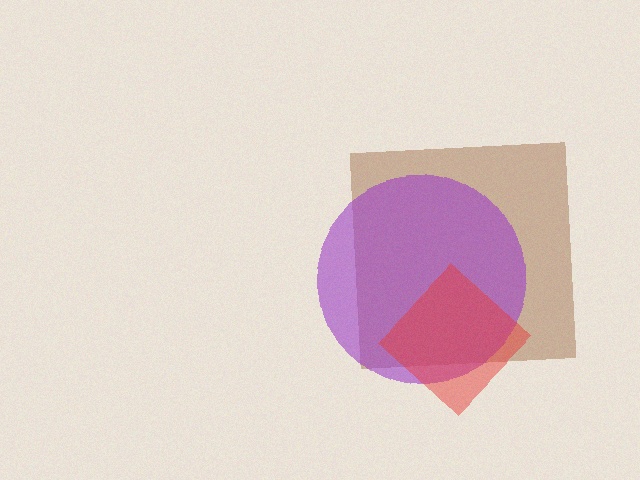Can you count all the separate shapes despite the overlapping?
Yes, there are 3 separate shapes.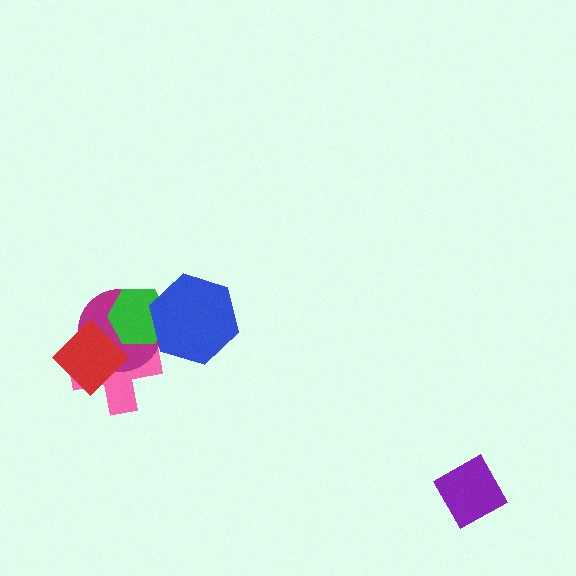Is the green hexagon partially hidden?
Yes, it is partially covered by another shape.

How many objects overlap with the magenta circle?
4 objects overlap with the magenta circle.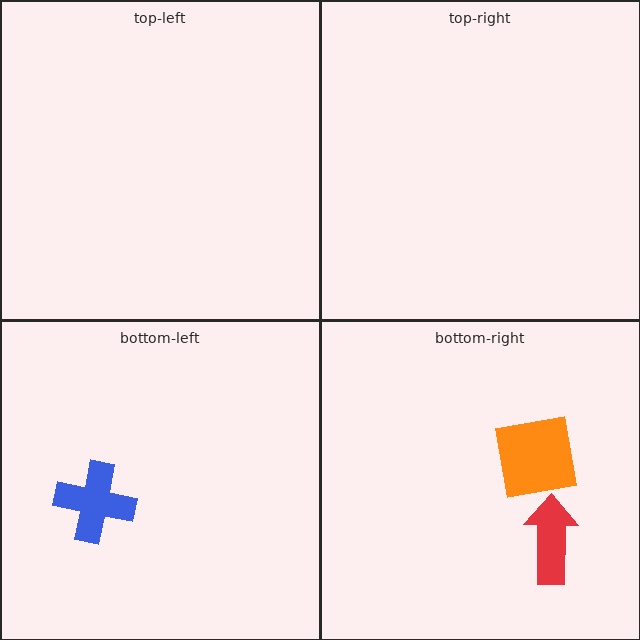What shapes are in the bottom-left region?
The blue cross.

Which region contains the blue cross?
The bottom-left region.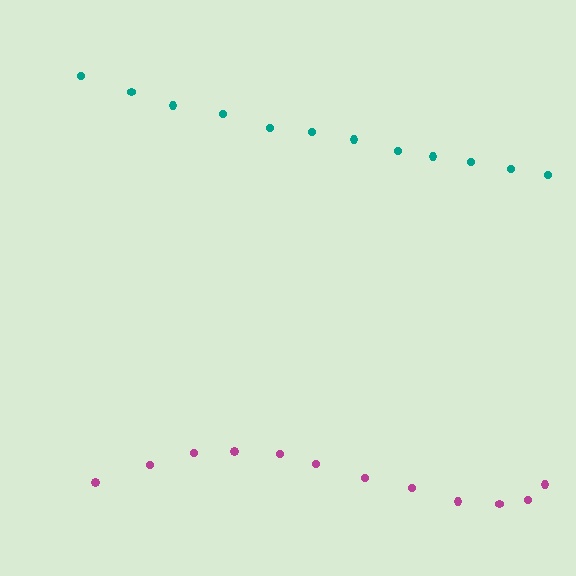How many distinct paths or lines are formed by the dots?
There are 2 distinct paths.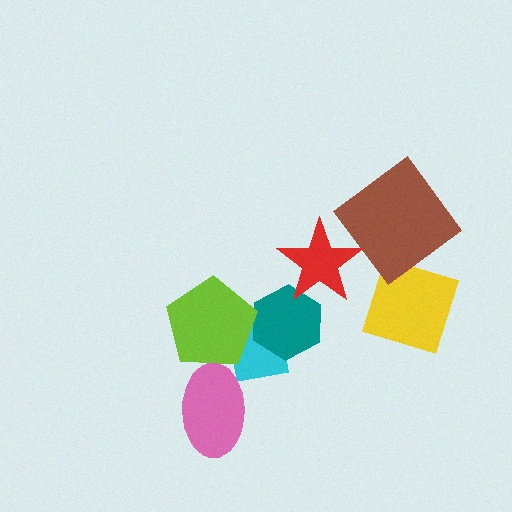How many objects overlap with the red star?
1 object overlaps with the red star.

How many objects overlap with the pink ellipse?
1 object overlaps with the pink ellipse.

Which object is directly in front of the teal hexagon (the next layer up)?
The red star is directly in front of the teal hexagon.